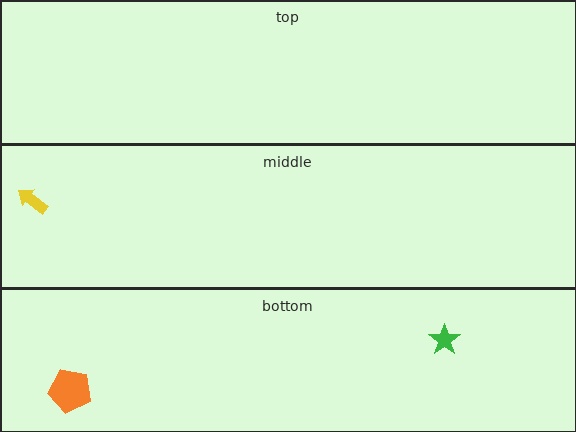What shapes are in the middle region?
The yellow arrow.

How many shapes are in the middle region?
1.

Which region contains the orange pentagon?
The bottom region.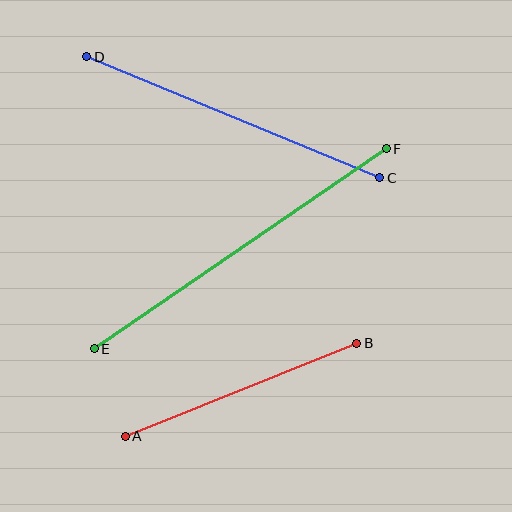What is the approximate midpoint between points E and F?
The midpoint is at approximately (240, 249) pixels.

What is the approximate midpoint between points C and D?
The midpoint is at approximately (233, 117) pixels.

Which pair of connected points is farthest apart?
Points E and F are farthest apart.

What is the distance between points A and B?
The distance is approximately 250 pixels.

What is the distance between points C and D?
The distance is approximately 317 pixels.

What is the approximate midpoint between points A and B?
The midpoint is at approximately (241, 390) pixels.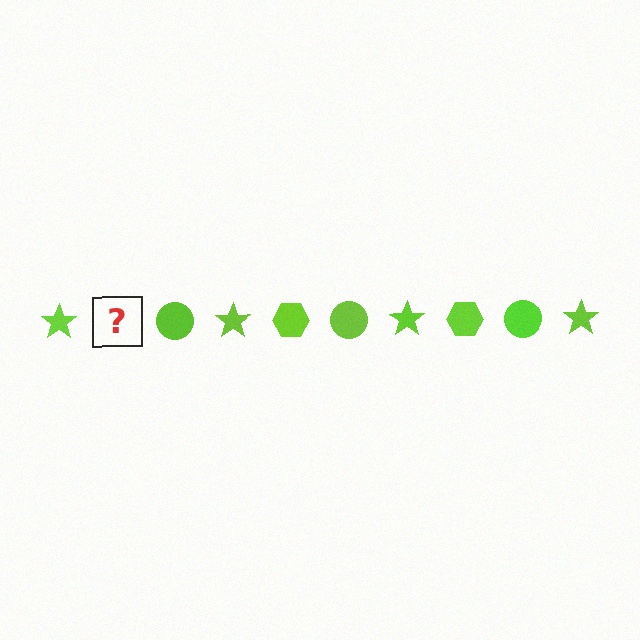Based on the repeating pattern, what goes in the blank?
The blank should be a lime hexagon.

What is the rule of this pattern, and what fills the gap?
The rule is that the pattern cycles through star, hexagon, circle shapes in lime. The gap should be filled with a lime hexagon.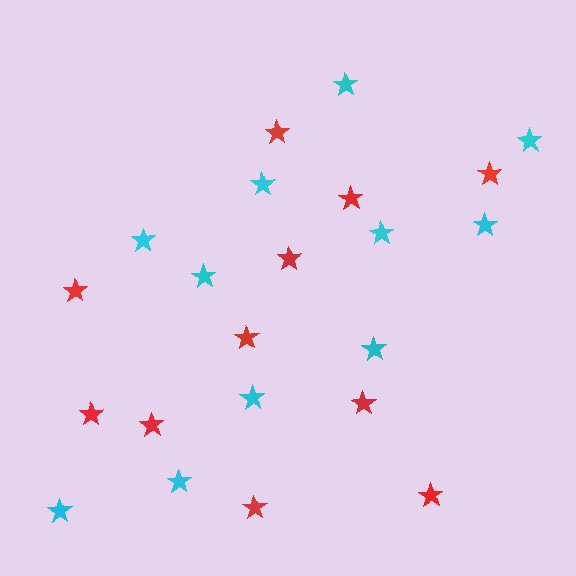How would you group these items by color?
There are 2 groups: one group of cyan stars (11) and one group of red stars (11).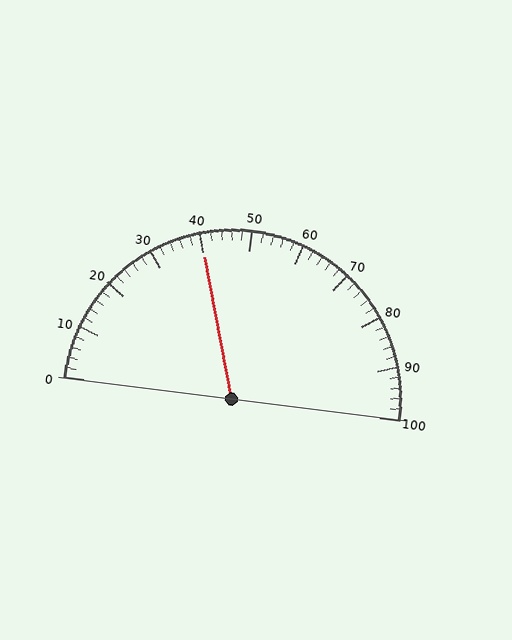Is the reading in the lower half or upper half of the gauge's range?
The reading is in the lower half of the range (0 to 100).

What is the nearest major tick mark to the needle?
The nearest major tick mark is 40.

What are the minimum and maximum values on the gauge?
The gauge ranges from 0 to 100.